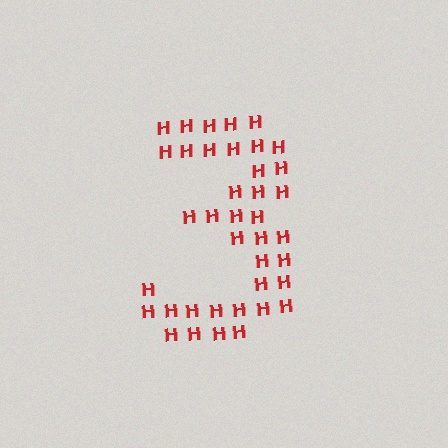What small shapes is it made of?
It is made of small letter H's.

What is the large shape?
The large shape is the digit 3.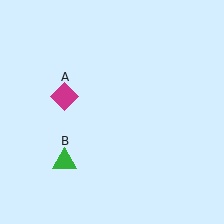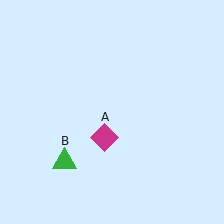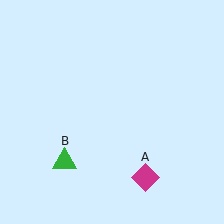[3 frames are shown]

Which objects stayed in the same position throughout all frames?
Green triangle (object B) remained stationary.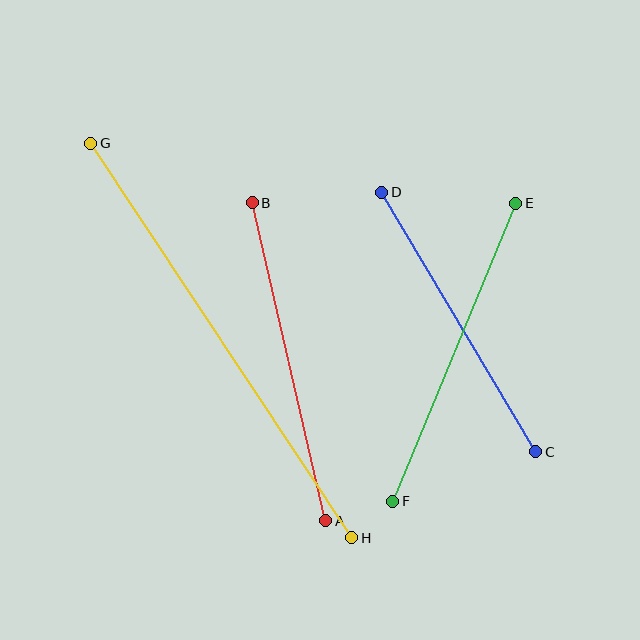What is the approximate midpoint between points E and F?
The midpoint is at approximately (454, 352) pixels.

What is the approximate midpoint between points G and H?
The midpoint is at approximately (221, 340) pixels.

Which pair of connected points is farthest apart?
Points G and H are farthest apart.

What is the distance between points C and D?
The distance is approximately 302 pixels.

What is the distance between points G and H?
The distance is approximately 473 pixels.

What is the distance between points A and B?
The distance is approximately 326 pixels.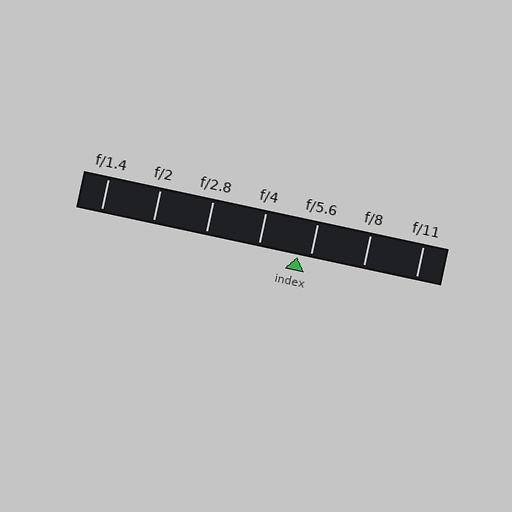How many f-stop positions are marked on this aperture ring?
There are 7 f-stop positions marked.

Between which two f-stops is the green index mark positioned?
The index mark is between f/4 and f/5.6.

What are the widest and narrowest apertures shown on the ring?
The widest aperture shown is f/1.4 and the narrowest is f/11.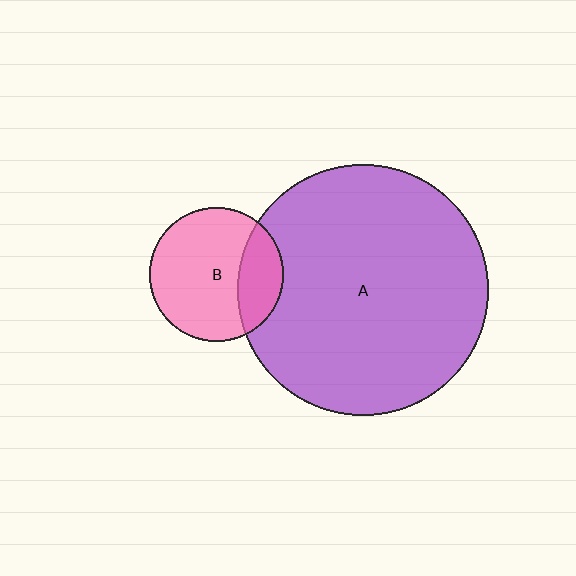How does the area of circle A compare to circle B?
Approximately 3.5 times.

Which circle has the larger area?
Circle A (purple).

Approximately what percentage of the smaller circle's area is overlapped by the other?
Approximately 25%.